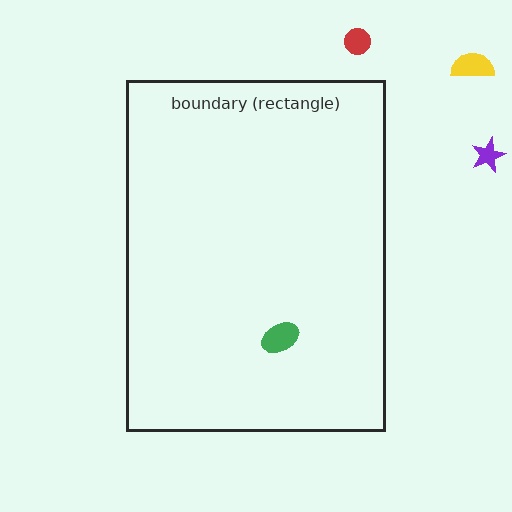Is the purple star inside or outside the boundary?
Outside.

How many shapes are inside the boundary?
1 inside, 3 outside.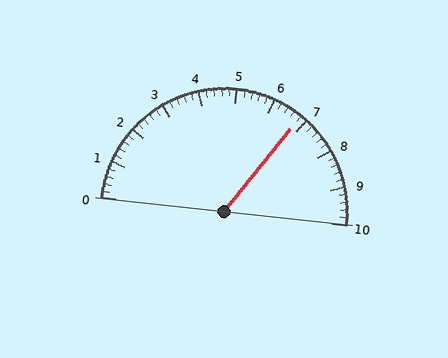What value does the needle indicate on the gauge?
The needle indicates approximately 6.8.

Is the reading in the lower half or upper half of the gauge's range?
The reading is in the upper half of the range (0 to 10).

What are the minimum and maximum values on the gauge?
The gauge ranges from 0 to 10.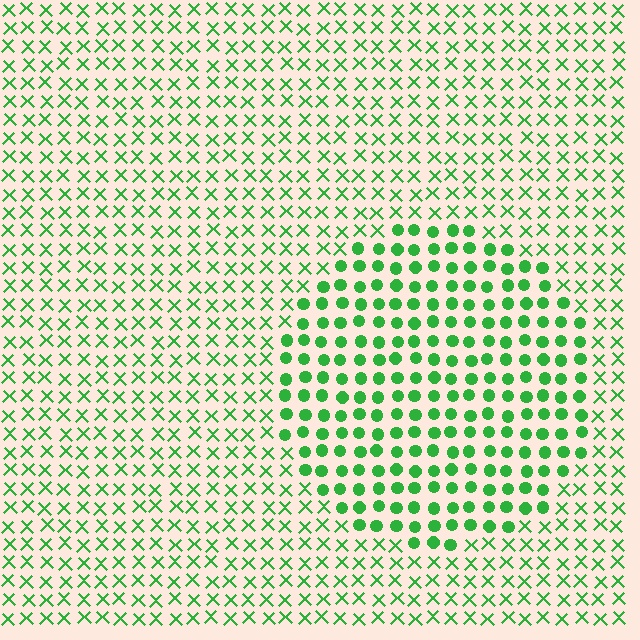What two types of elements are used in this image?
The image uses circles inside the circle region and X marks outside it.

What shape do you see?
I see a circle.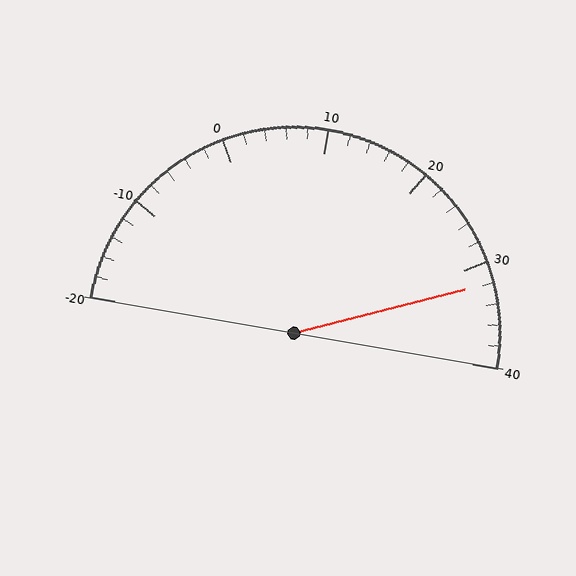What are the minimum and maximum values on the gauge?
The gauge ranges from -20 to 40.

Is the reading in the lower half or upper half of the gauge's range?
The reading is in the upper half of the range (-20 to 40).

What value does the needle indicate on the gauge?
The needle indicates approximately 32.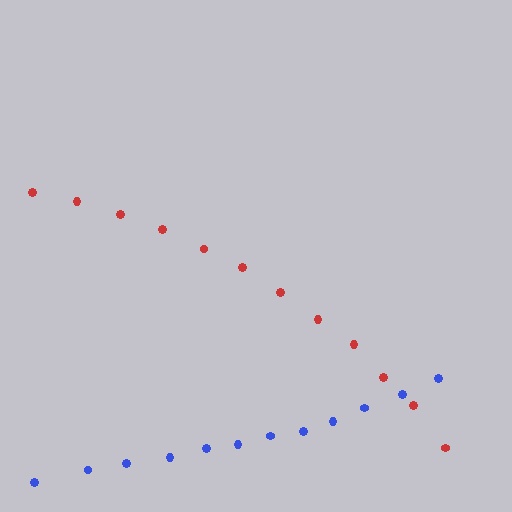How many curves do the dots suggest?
There are 2 distinct paths.